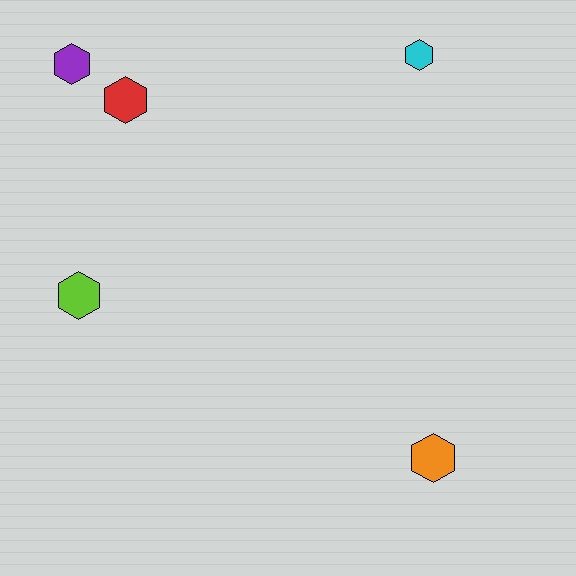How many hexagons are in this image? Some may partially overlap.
There are 5 hexagons.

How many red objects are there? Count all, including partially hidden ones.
There is 1 red object.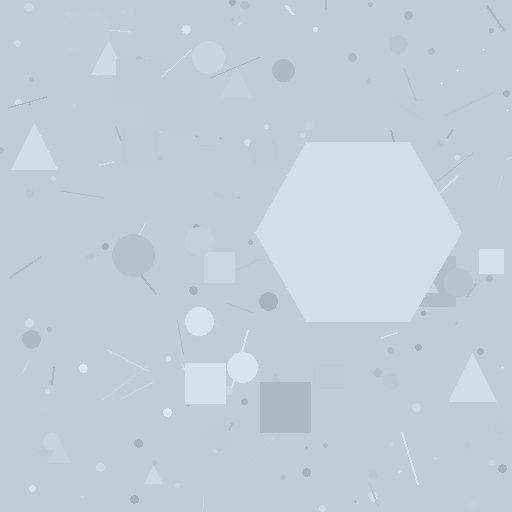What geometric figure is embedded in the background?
A hexagon is embedded in the background.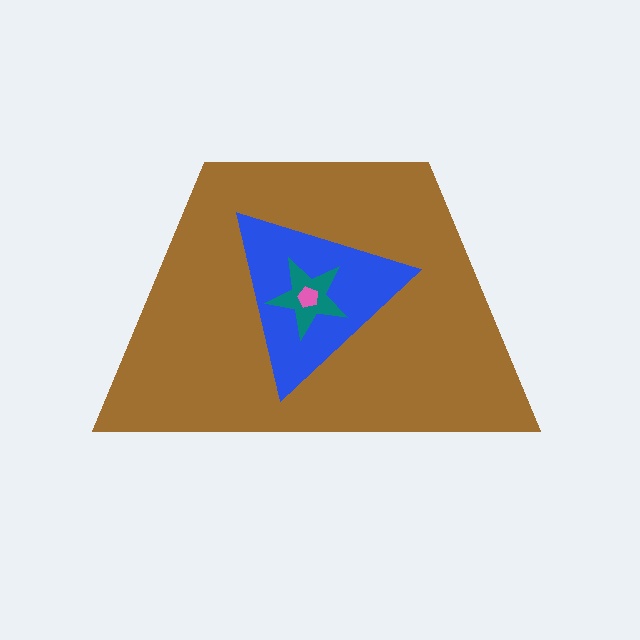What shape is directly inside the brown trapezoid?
The blue triangle.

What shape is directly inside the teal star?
The pink pentagon.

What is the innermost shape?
The pink pentagon.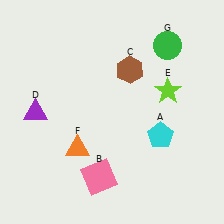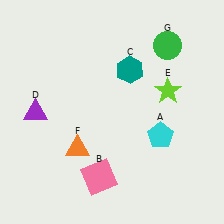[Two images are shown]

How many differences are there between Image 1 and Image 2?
There is 1 difference between the two images.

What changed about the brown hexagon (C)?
In Image 1, C is brown. In Image 2, it changed to teal.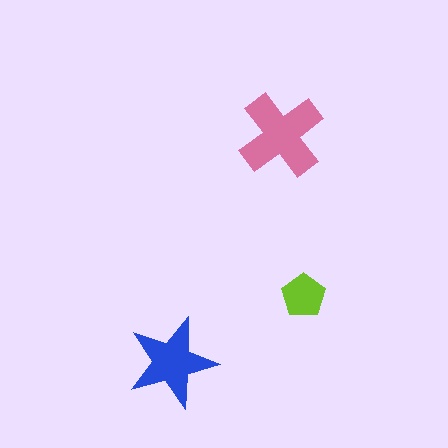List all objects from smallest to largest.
The lime pentagon, the blue star, the pink cross.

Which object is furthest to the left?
The blue star is leftmost.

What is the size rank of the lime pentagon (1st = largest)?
3rd.